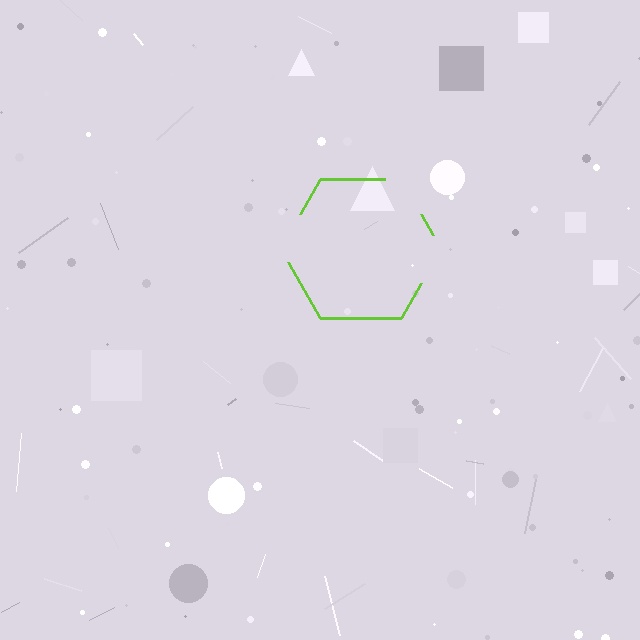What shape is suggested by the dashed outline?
The dashed outline suggests a hexagon.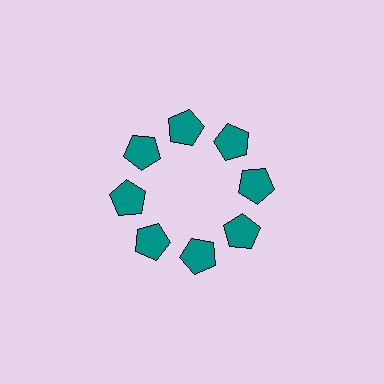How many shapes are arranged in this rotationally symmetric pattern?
There are 8 shapes, arranged in 8 groups of 1.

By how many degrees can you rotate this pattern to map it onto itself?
The pattern maps onto itself every 45 degrees of rotation.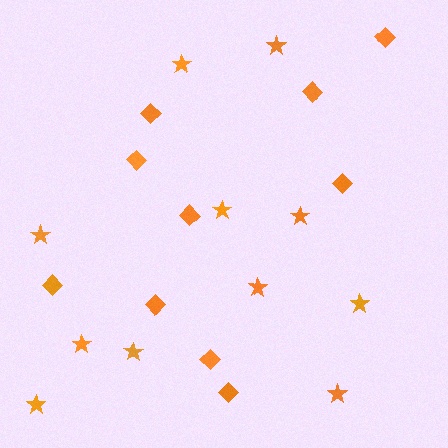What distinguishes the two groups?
There are 2 groups: one group of diamonds (10) and one group of stars (11).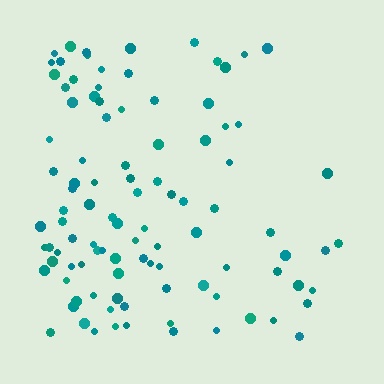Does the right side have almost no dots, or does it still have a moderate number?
Still a moderate number, just noticeably fewer than the left.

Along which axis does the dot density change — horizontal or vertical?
Horizontal.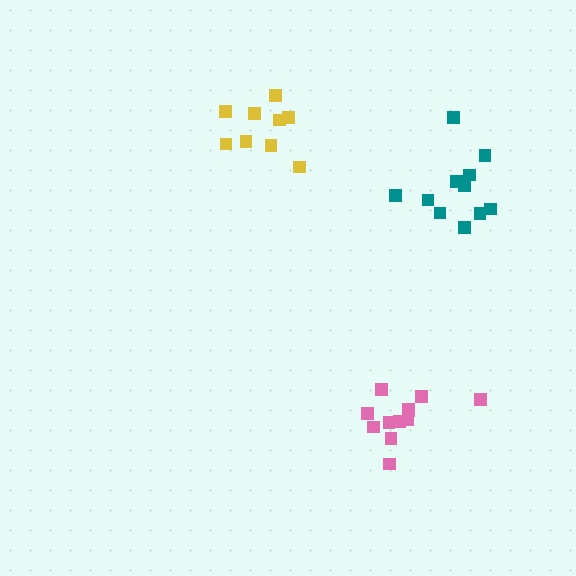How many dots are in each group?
Group 1: 9 dots, Group 2: 12 dots, Group 3: 12 dots (33 total).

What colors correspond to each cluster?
The clusters are colored: yellow, pink, teal.